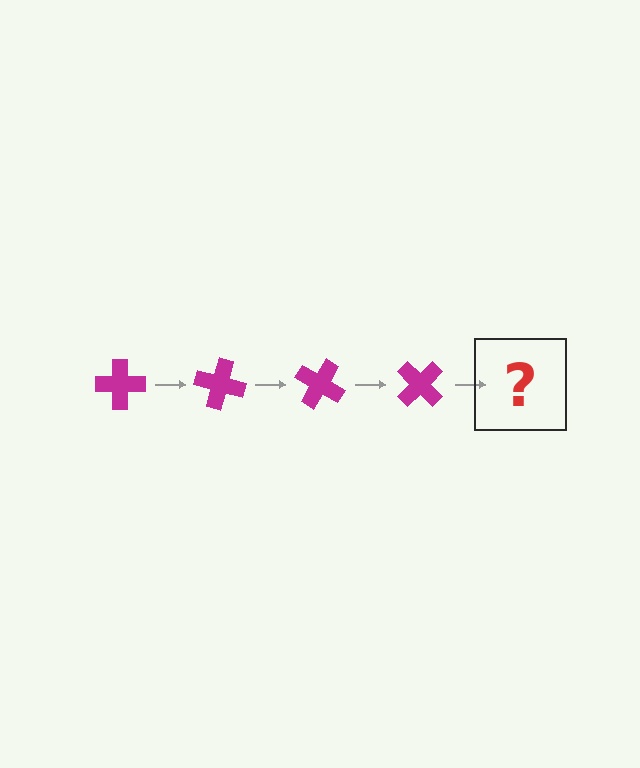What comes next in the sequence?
The next element should be a magenta cross rotated 60 degrees.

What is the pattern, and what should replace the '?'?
The pattern is that the cross rotates 15 degrees each step. The '?' should be a magenta cross rotated 60 degrees.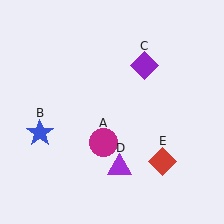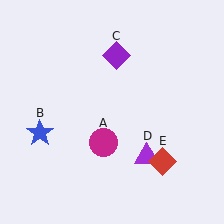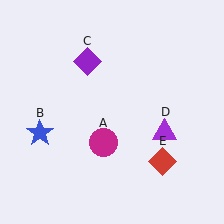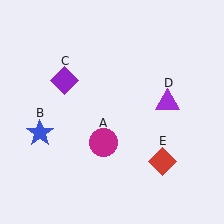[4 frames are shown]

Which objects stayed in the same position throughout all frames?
Magenta circle (object A) and blue star (object B) and red diamond (object E) remained stationary.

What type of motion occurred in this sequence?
The purple diamond (object C), purple triangle (object D) rotated counterclockwise around the center of the scene.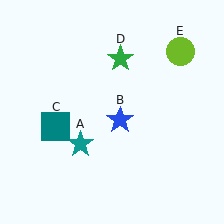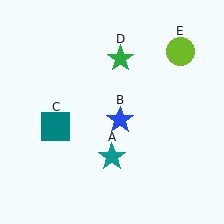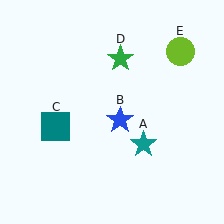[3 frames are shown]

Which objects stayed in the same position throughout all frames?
Blue star (object B) and teal square (object C) and green star (object D) and lime circle (object E) remained stationary.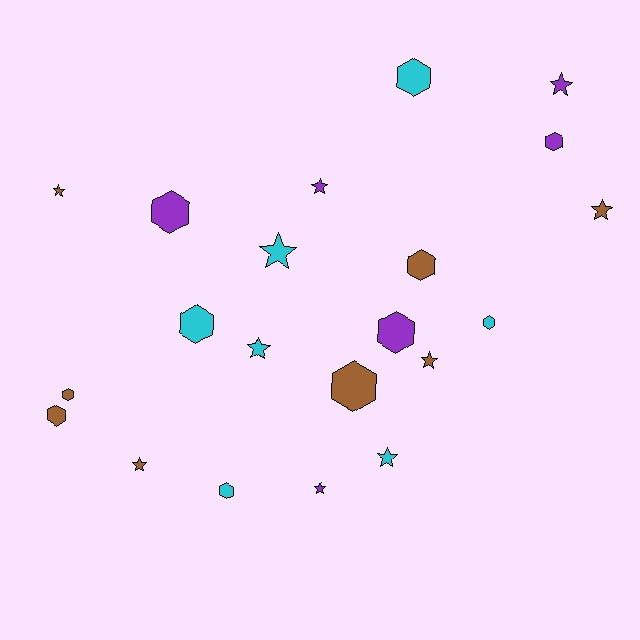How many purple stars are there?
There are 3 purple stars.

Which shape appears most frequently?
Hexagon, with 11 objects.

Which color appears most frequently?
Brown, with 8 objects.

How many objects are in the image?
There are 21 objects.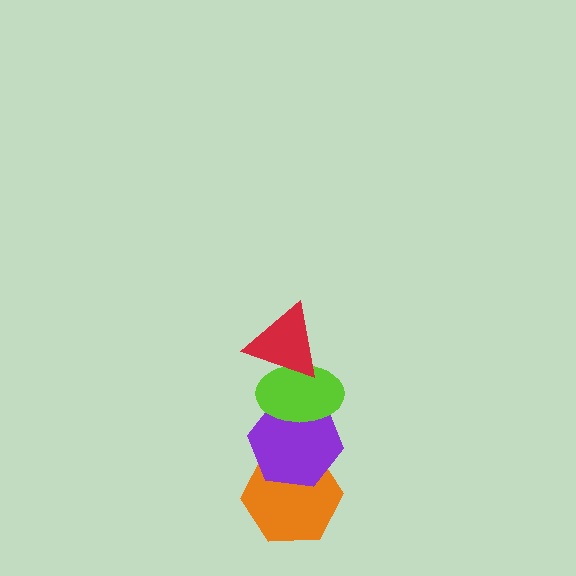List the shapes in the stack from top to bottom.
From top to bottom: the red triangle, the lime ellipse, the purple hexagon, the orange hexagon.